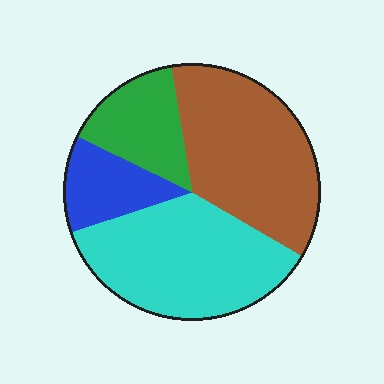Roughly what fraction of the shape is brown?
Brown takes up between a third and a half of the shape.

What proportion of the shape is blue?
Blue covers 12% of the shape.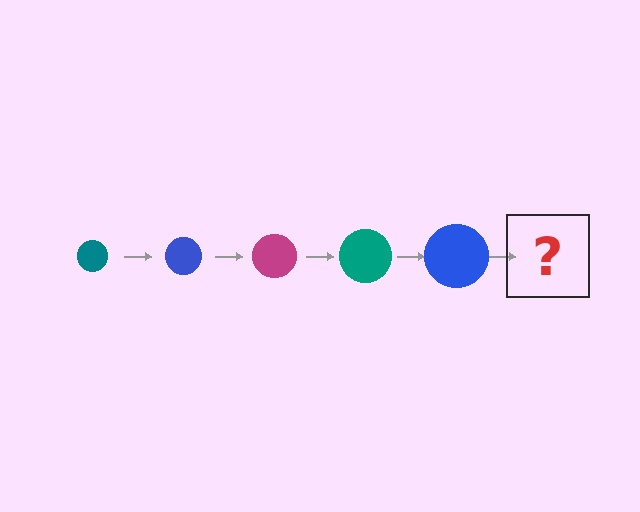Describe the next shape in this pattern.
It should be a magenta circle, larger than the previous one.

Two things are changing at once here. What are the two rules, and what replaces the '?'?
The two rules are that the circle grows larger each step and the color cycles through teal, blue, and magenta. The '?' should be a magenta circle, larger than the previous one.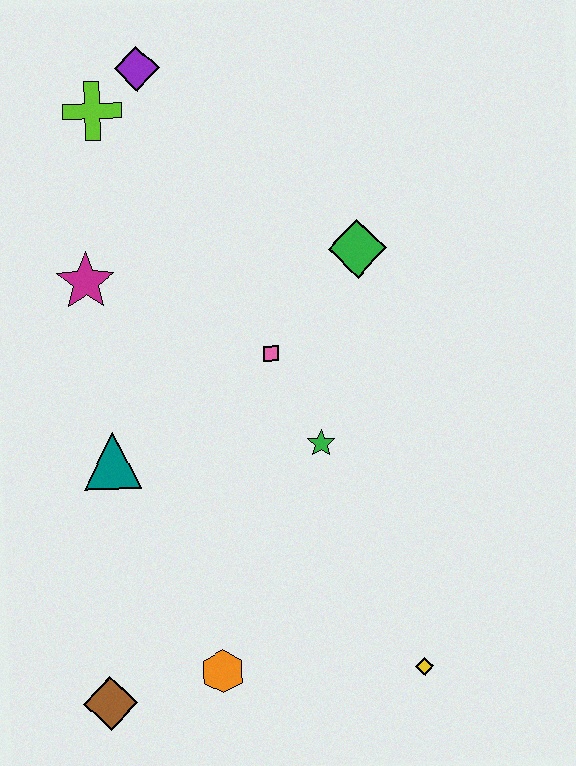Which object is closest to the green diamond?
The pink square is closest to the green diamond.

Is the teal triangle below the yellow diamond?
No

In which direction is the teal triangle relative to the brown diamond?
The teal triangle is above the brown diamond.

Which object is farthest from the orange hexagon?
The purple diamond is farthest from the orange hexagon.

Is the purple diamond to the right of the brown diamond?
Yes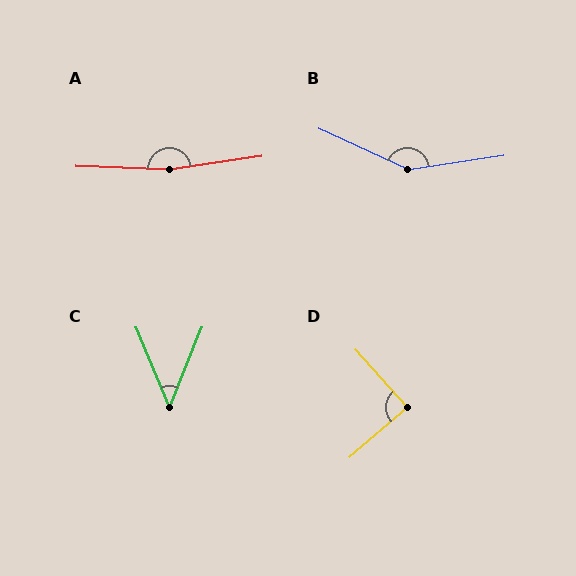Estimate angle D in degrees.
Approximately 89 degrees.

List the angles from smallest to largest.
C (44°), D (89°), B (147°), A (169°).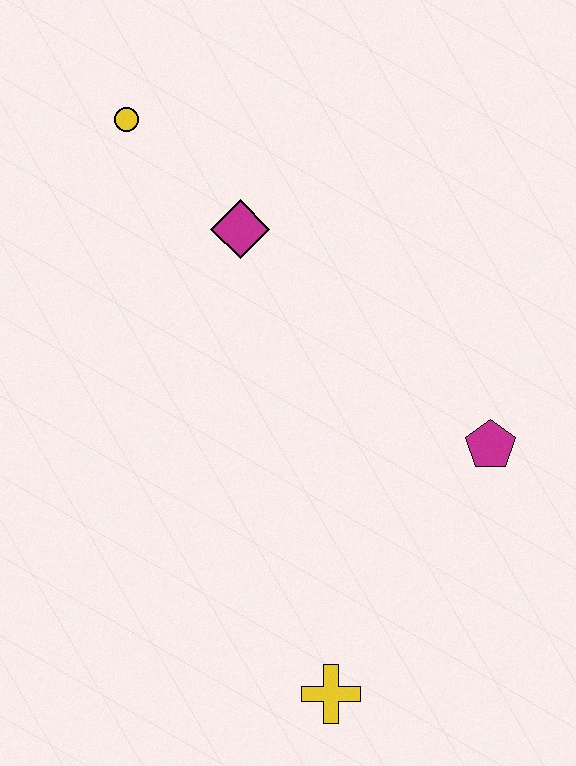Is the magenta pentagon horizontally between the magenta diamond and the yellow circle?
No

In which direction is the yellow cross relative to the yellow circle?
The yellow cross is below the yellow circle.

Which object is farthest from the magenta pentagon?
The yellow circle is farthest from the magenta pentagon.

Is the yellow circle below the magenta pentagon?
No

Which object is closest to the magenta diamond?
The yellow circle is closest to the magenta diamond.